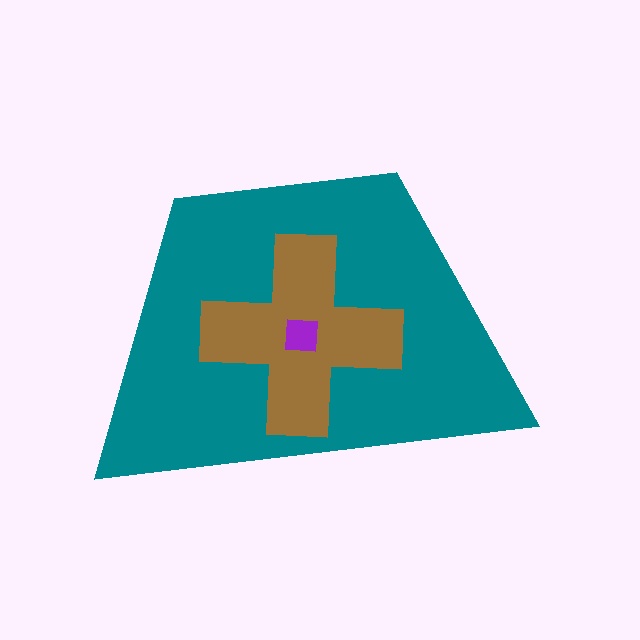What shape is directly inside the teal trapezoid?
The brown cross.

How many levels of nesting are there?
3.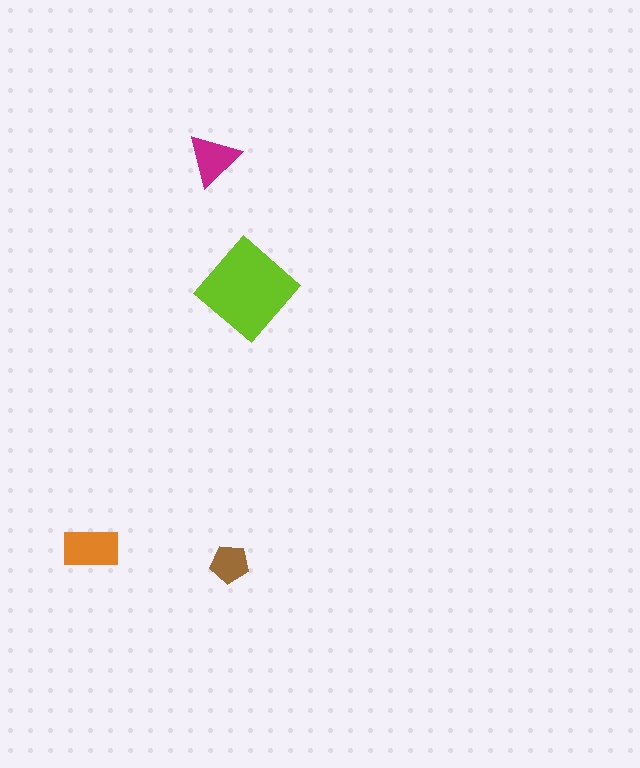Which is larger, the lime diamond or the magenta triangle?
The lime diamond.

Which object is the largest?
The lime diamond.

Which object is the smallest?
The brown pentagon.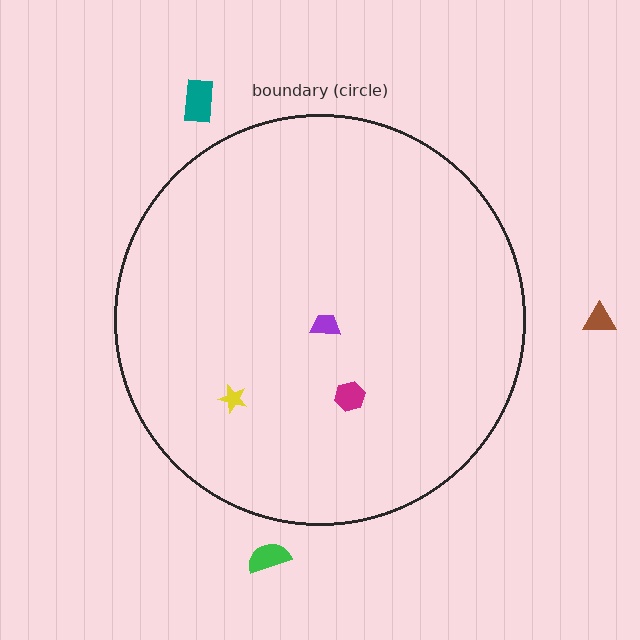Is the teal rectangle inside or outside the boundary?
Outside.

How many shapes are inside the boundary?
3 inside, 3 outside.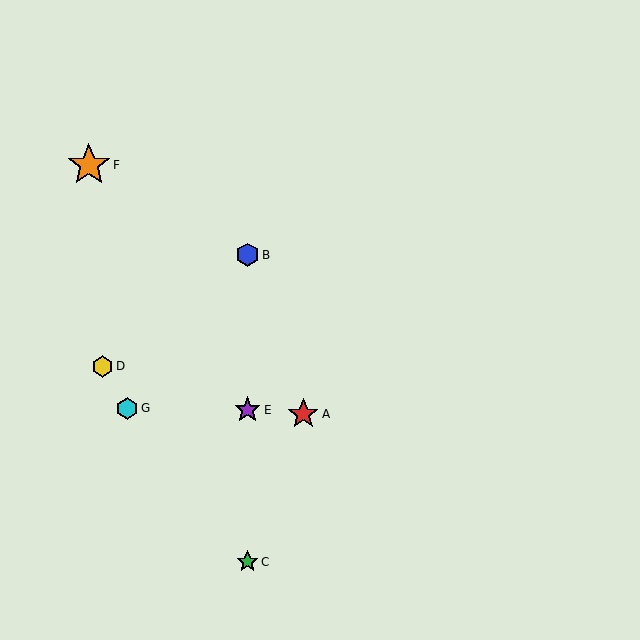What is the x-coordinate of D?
Object D is at x≈103.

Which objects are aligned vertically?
Objects B, C, E are aligned vertically.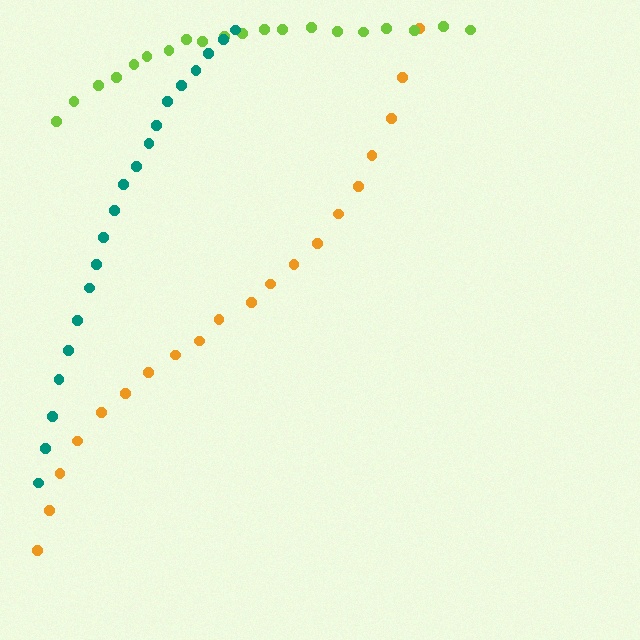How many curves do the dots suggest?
There are 3 distinct paths.